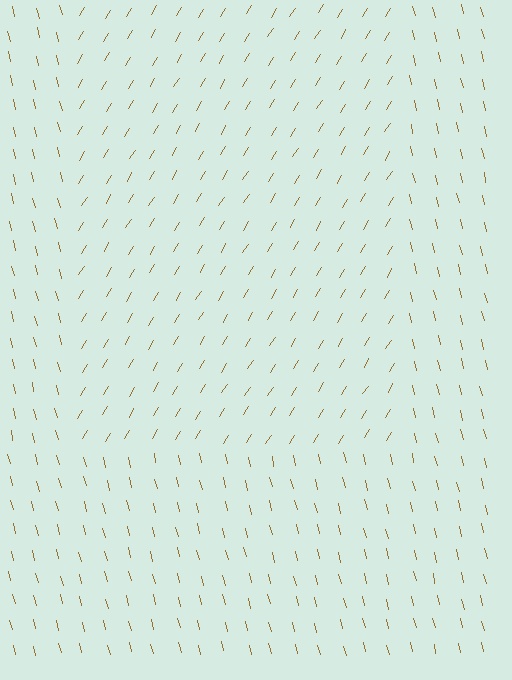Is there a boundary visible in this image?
Yes, there is a texture boundary formed by a change in line orientation.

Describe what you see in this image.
The image is filled with small brown line segments. A rectangle region in the image has lines oriented differently from the surrounding lines, creating a visible texture boundary.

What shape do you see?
I see a rectangle.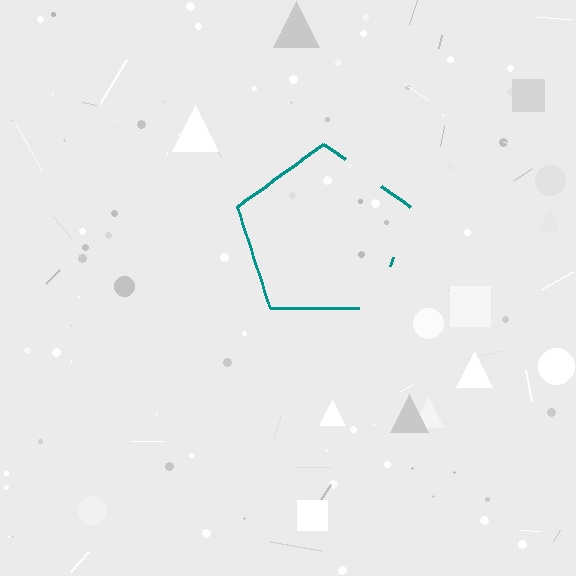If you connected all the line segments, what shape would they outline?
They would outline a pentagon.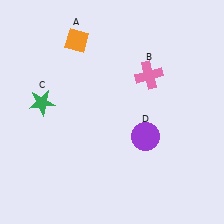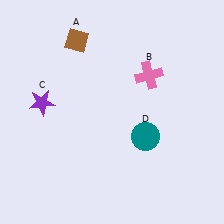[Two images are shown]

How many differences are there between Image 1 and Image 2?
There are 3 differences between the two images.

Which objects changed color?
A changed from orange to brown. C changed from green to purple. D changed from purple to teal.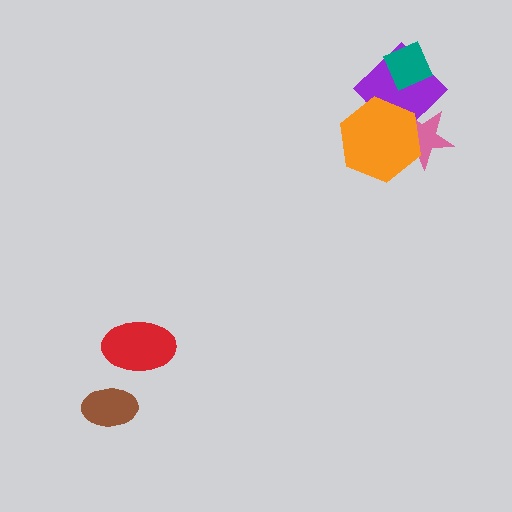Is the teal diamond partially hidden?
No, no other shape covers it.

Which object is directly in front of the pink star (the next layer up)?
The purple diamond is directly in front of the pink star.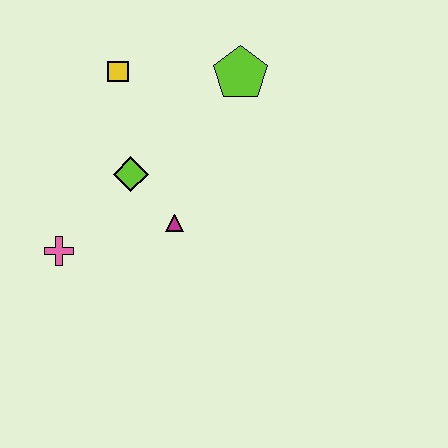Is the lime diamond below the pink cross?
No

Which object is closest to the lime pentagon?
The yellow square is closest to the lime pentagon.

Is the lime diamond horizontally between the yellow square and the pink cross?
No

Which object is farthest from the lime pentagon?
The pink cross is farthest from the lime pentagon.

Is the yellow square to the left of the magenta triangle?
Yes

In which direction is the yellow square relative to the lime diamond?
The yellow square is above the lime diamond.